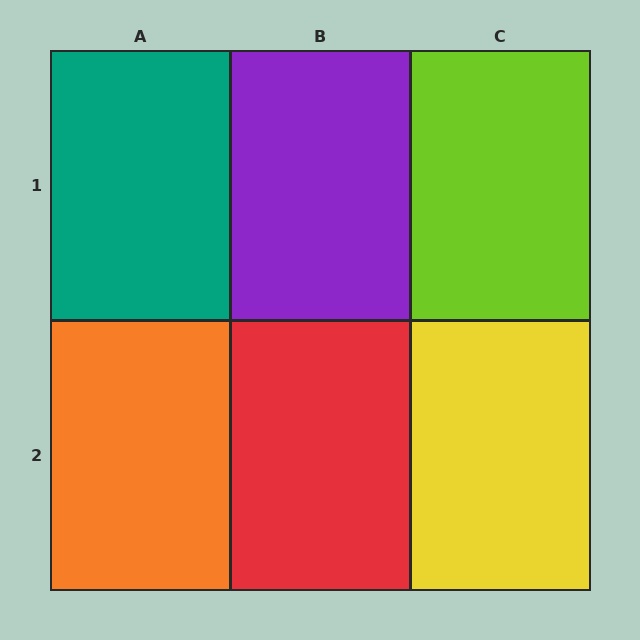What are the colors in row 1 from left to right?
Teal, purple, lime.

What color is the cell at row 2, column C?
Yellow.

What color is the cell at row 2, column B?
Red.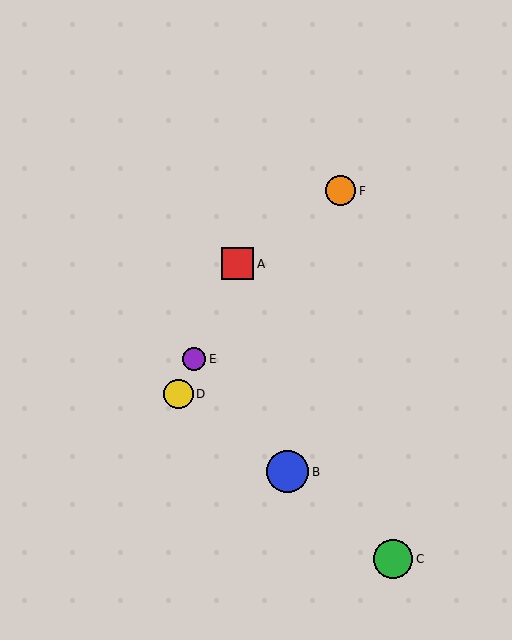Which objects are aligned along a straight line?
Objects A, D, E are aligned along a straight line.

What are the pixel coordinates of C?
Object C is at (393, 559).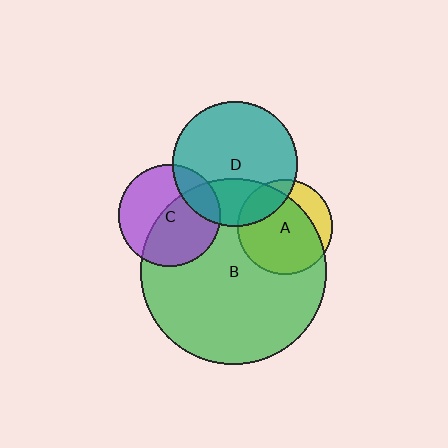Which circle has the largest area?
Circle B (green).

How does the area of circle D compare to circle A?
Approximately 1.7 times.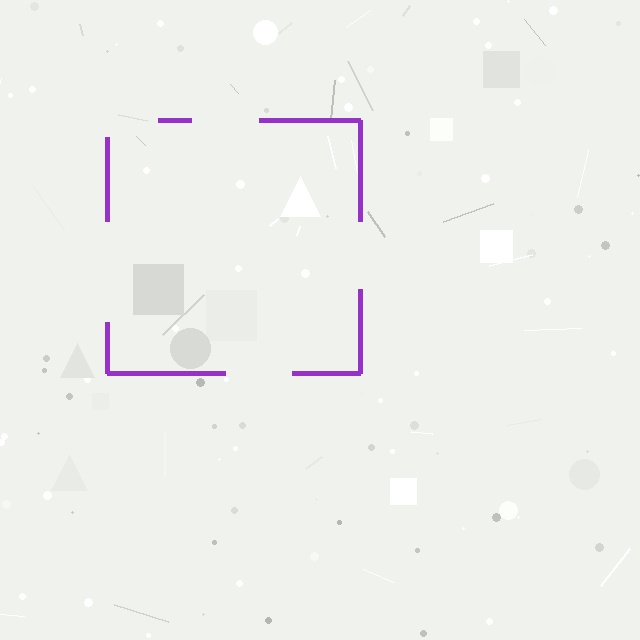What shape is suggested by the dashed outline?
The dashed outline suggests a square.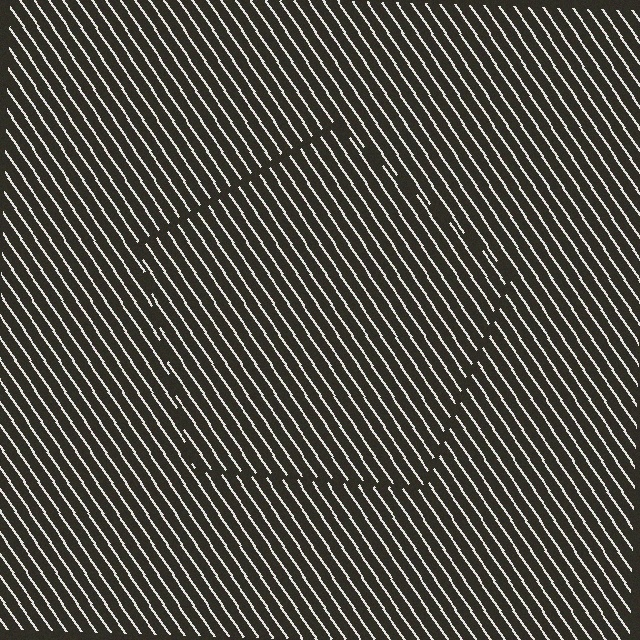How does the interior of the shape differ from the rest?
The interior of the shape contains the same grating, shifted by half a period — the contour is defined by the phase discontinuity where line-ends from the inner and outer gratings abut.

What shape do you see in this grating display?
An illusory pentagon. The interior of the shape contains the same grating, shifted by half a period — the contour is defined by the phase discontinuity where line-ends from the inner and outer gratings abut.